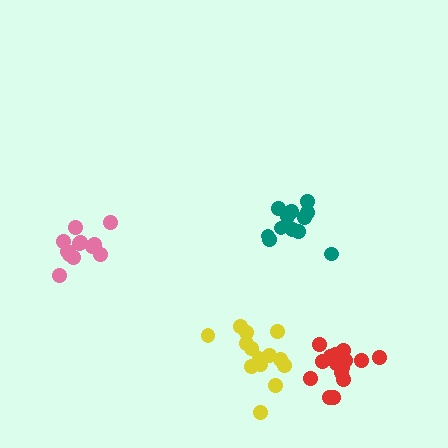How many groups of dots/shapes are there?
There are 4 groups.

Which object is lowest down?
The red cluster is bottommost.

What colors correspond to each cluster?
The clusters are colored: red, yellow, teal, pink.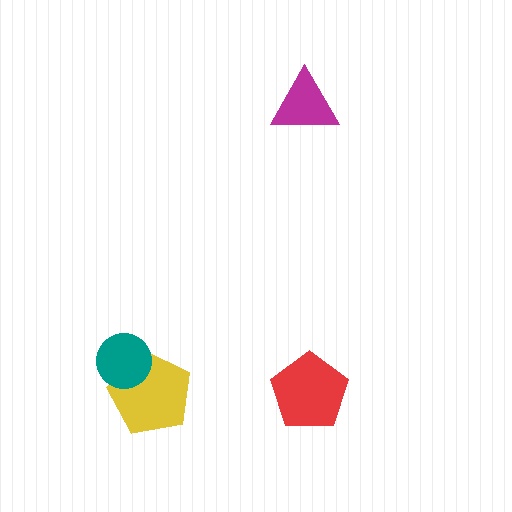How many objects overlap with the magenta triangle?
0 objects overlap with the magenta triangle.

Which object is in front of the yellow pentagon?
The teal circle is in front of the yellow pentagon.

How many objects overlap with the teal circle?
1 object overlaps with the teal circle.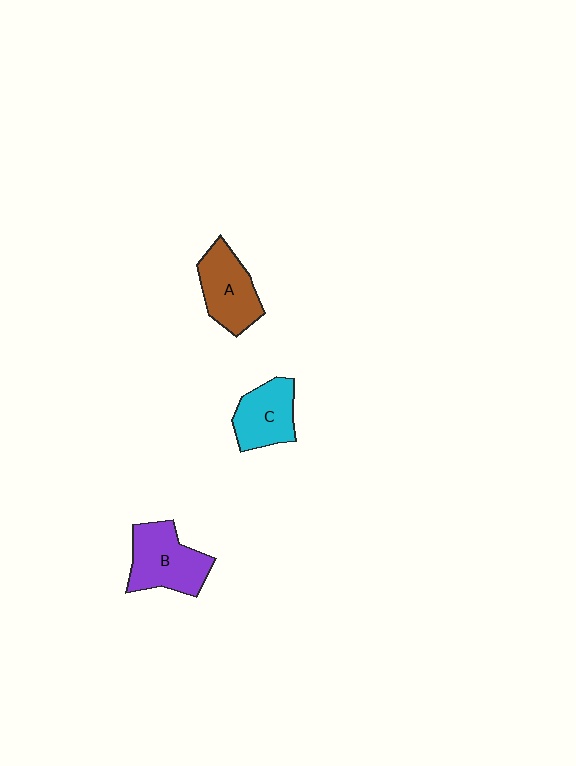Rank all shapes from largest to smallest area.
From largest to smallest: B (purple), A (brown), C (cyan).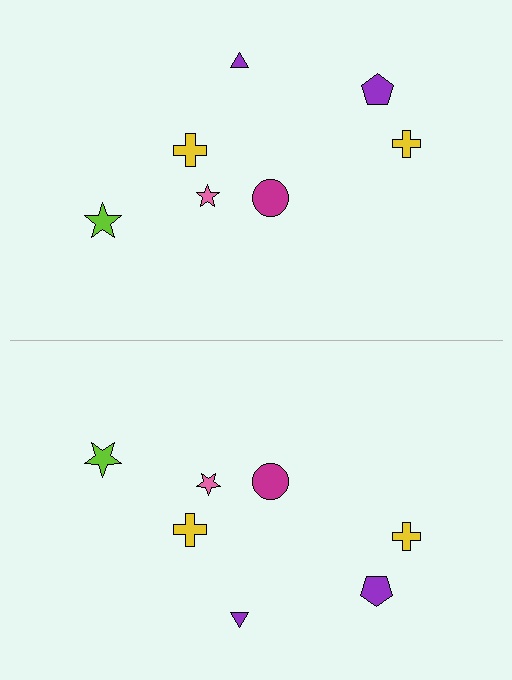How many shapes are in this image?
There are 14 shapes in this image.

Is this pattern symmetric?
Yes, this pattern has bilateral (reflection) symmetry.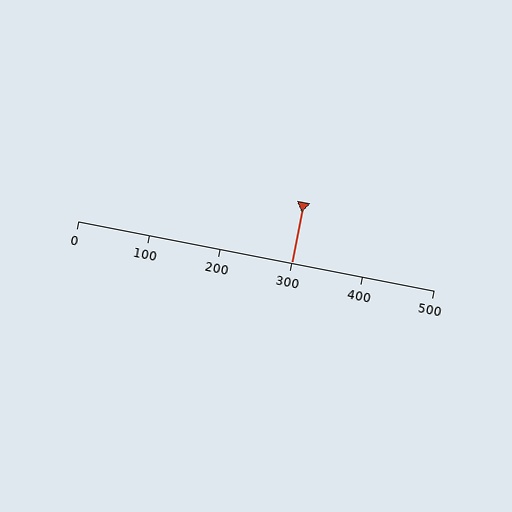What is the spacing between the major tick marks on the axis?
The major ticks are spaced 100 apart.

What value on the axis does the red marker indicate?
The marker indicates approximately 300.